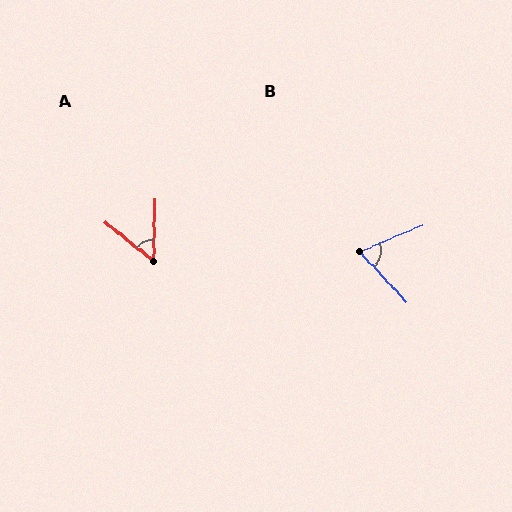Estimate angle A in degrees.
Approximately 53 degrees.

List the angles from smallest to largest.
A (53°), B (69°).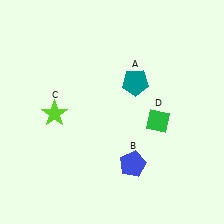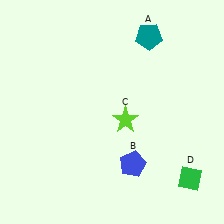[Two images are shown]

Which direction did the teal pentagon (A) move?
The teal pentagon (A) moved up.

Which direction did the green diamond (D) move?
The green diamond (D) moved down.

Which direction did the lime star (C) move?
The lime star (C) moved right.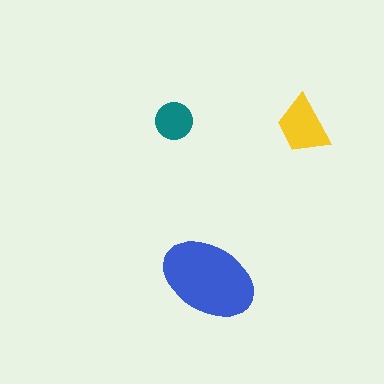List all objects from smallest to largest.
The teal circle, the yellow trapezoid, the blue ellipse.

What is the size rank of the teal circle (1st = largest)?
3rd.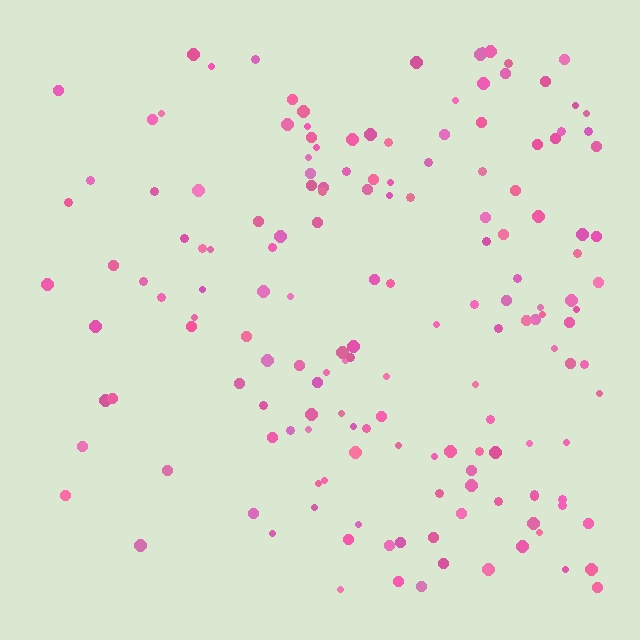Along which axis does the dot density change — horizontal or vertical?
Horizontal.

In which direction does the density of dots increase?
From left to right, with the right side densest.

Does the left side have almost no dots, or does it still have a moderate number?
Still a moderate number, just noticeably fewer than the right.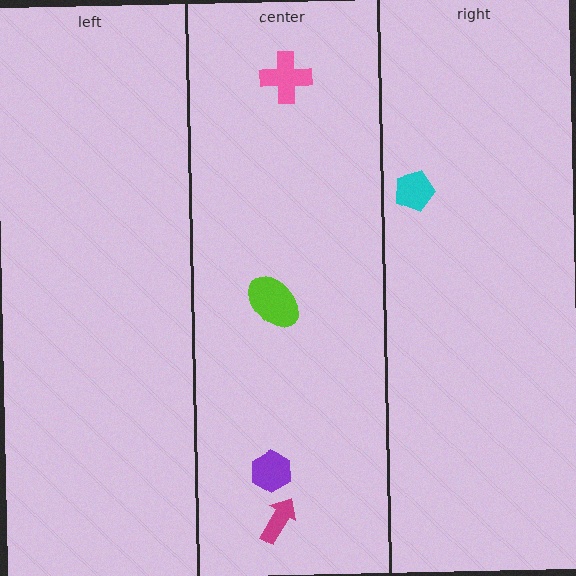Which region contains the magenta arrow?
The center region.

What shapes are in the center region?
The purple hexagon, the pink cross, the magenta arrow, the lime ellipse.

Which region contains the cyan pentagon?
The right region.